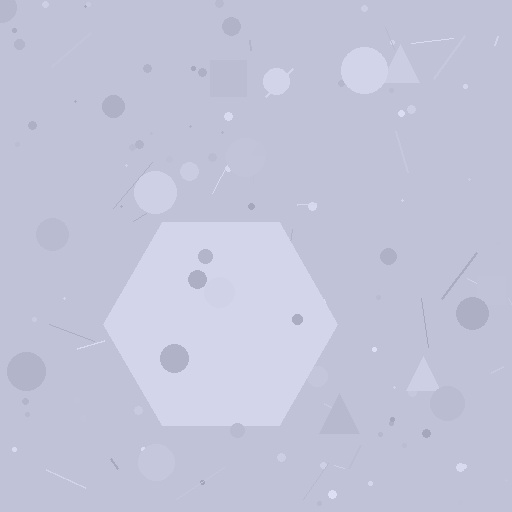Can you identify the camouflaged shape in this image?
The camouflaged shape is a hexagon.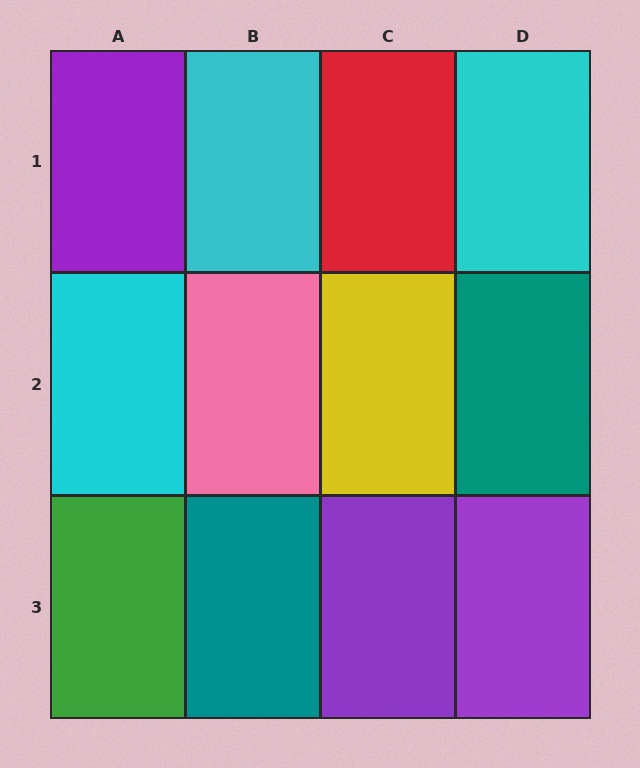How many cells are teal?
2 cells are teal.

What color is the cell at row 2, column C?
Yellow.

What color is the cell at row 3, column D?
Purple.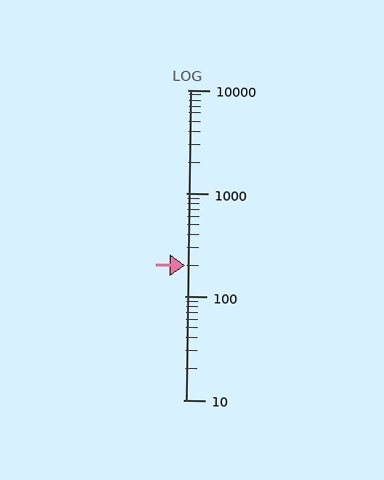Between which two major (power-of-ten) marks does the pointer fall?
The pointer is between 100 and 1000.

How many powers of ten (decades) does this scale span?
The scale spans 3 decades, from 10 to 10000.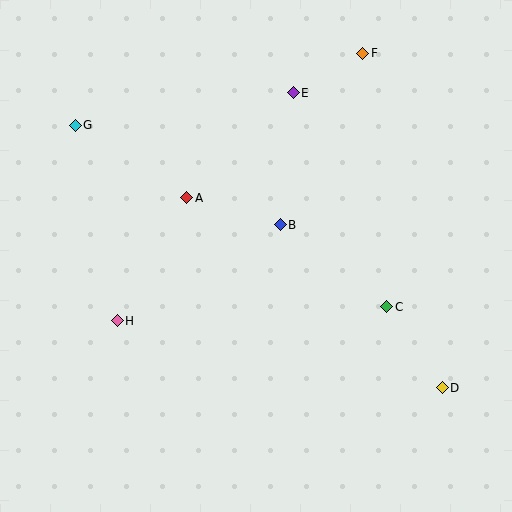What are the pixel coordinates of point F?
Point F is at (363, 53).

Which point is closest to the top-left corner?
Point G is closest to the top-left corner.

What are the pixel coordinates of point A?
Point A is at (187, 198).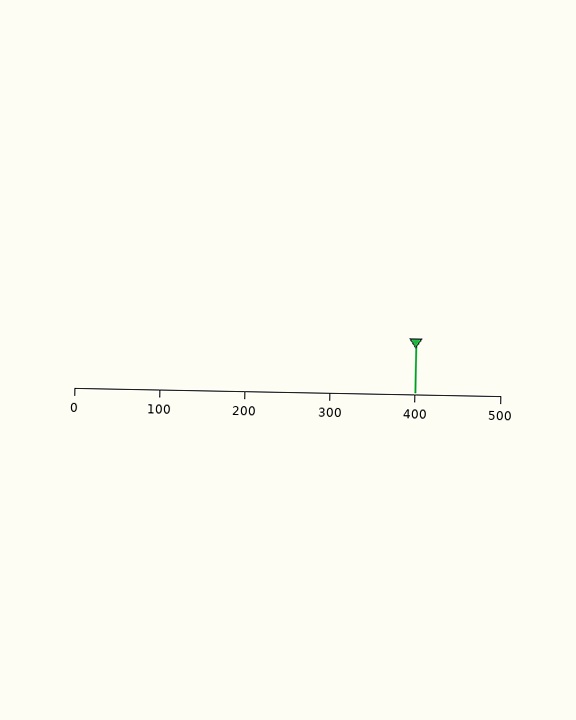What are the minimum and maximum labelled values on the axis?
The axis runs from 0 to 500.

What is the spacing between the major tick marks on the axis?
The major ticks are spaced 100 apart.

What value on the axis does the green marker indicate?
The marker indicates approximately 400.